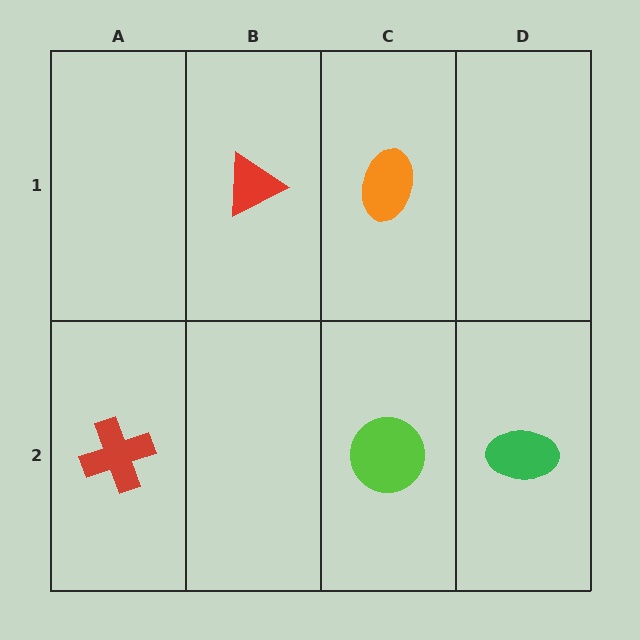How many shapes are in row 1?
2 shapes.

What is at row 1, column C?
An orange ellipse.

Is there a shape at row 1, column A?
No, that cell is empty.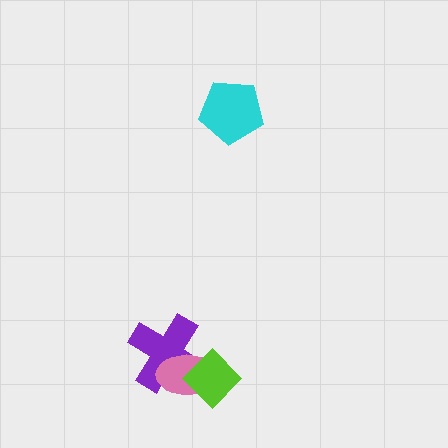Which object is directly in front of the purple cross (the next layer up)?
The pink ellipse is directly in front of the purple cross.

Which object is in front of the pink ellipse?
The lime diamond is in front of the pink ellipse.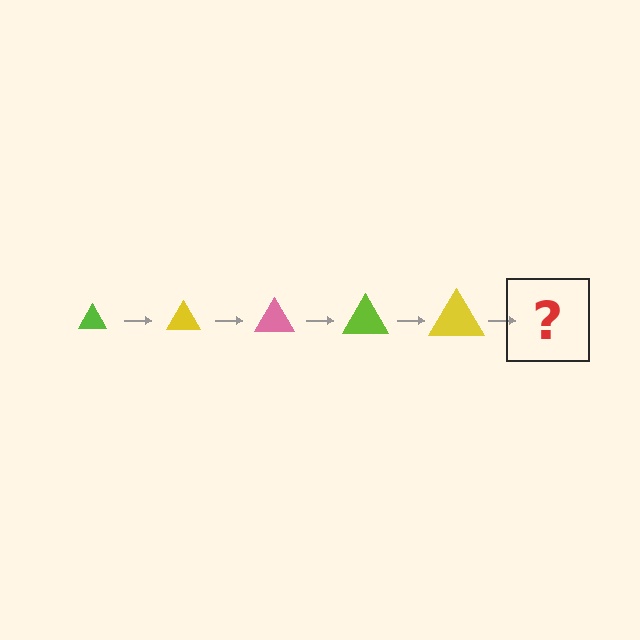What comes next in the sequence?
The next element should be a pink triangle, larger than the previous one.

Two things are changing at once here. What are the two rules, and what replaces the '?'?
The two rules are that the triangle grows larger each step and the color cycles through lime, yellow, and pink. The '?' should be a pink triangle, larger than the previous one.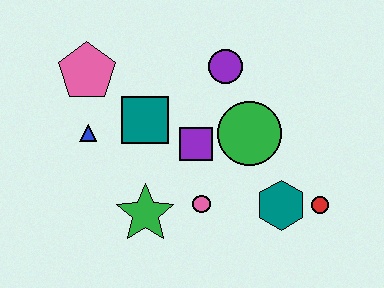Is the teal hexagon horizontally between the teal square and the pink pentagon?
No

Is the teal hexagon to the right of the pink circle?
Yes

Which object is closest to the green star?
The pink circle is closest to the green star.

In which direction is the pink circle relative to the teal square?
The pink circle is below the teal square.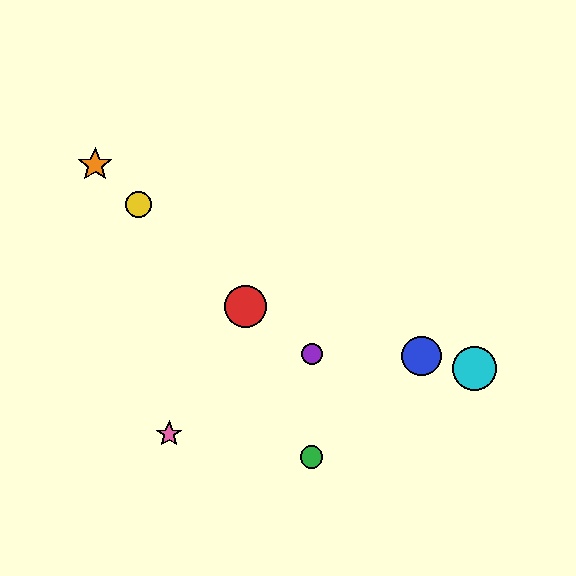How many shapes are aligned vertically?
2 shapes (the green circle, the purple circle) are aligned vertically.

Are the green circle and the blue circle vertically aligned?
No, the green circle is at x≈312 and the blue circle is at x≈421.